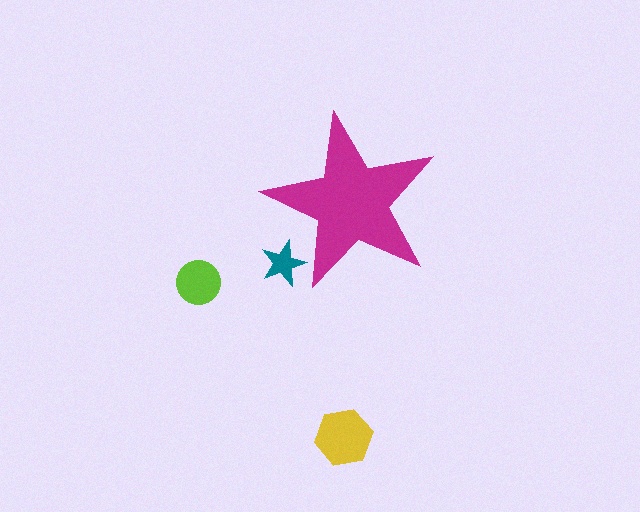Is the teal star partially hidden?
Yes, the teal star is partially hidden behind the magenta star.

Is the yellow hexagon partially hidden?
No, the yellow hexagon is fully visible.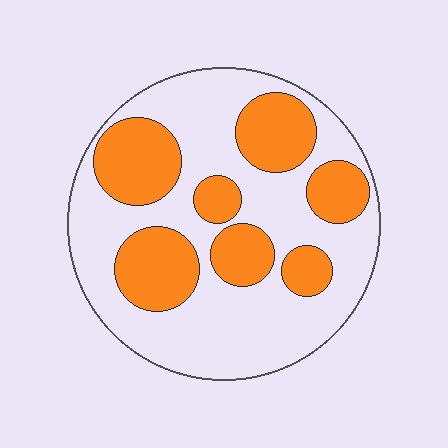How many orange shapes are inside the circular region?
7.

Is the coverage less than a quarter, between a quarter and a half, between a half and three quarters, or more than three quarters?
Between a quarter and a half.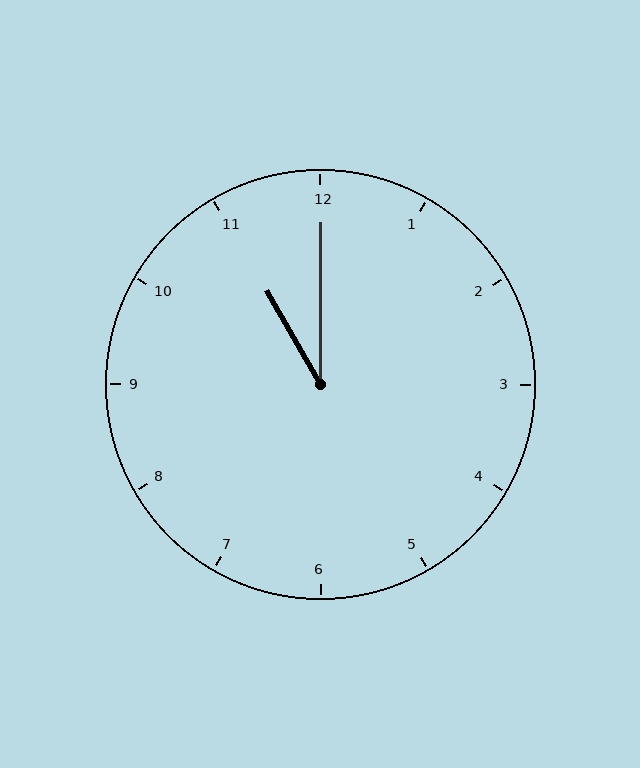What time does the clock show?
11:00.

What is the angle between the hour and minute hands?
Approximately 30 degrees.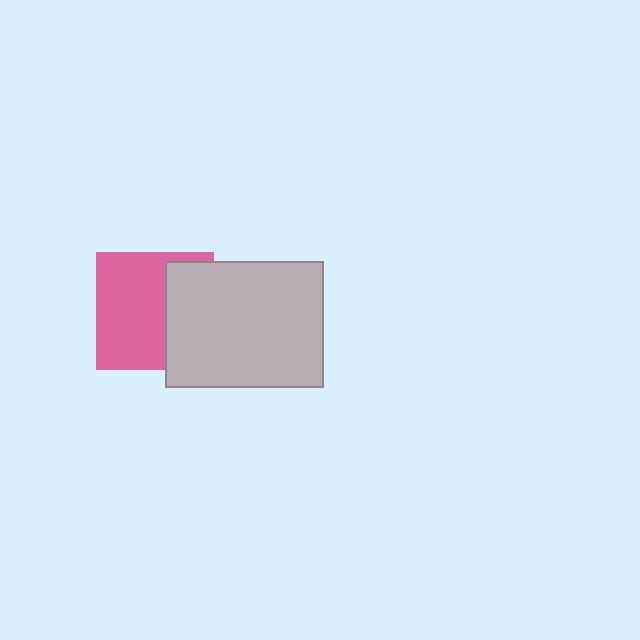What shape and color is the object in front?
The object in front is a light gray rectangle.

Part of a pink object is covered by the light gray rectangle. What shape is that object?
It is a square.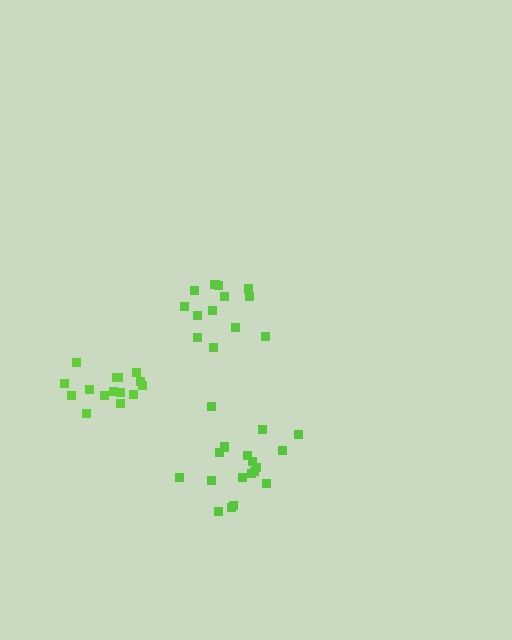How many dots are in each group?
Group 1: 13 dots, Group 2: 15 dots, Group 3: 18 dots (46 total).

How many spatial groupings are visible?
There are 3 spatial groupings.